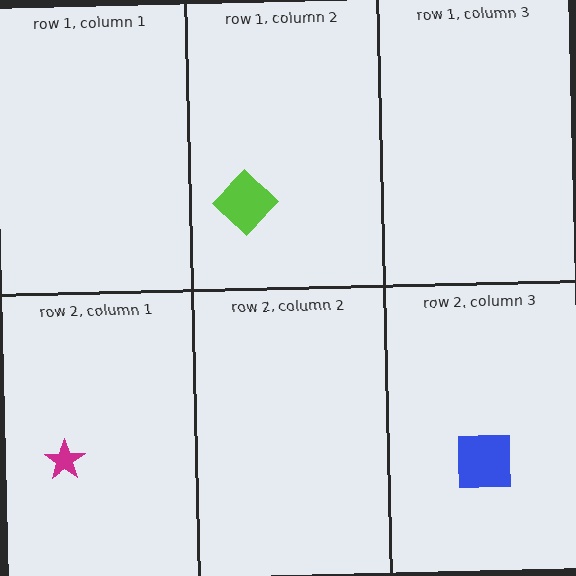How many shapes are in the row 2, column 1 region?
1.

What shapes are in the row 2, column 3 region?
The blue square.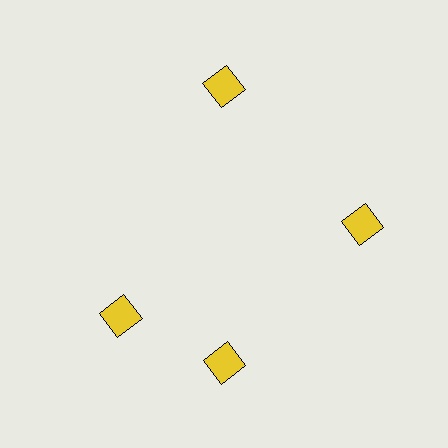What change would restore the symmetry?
The symmetry would be restored by rotating it back into even spacing with its neighbors so that all 4 diamonds sit at equal angles and equal distance from the center.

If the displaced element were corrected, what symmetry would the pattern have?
It would have 4-fold rotational symmetry — the pattern would map onto itself every 90 degrees.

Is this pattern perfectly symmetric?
No. The 4 yellow diamonds are arranged in a ring, but one element near the 9 o'clock position is rotated out of alignment along the ring, breaking the 4-fold rotational symmetry.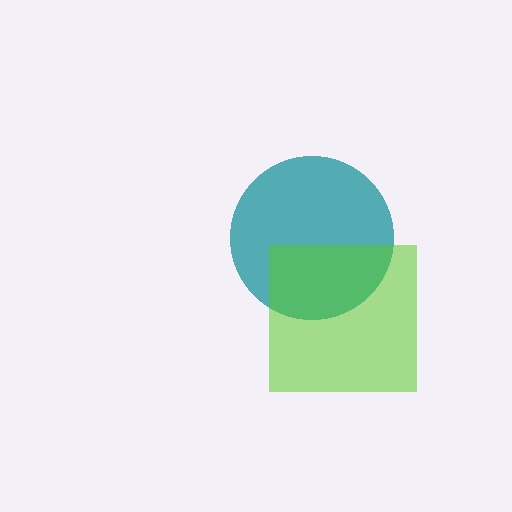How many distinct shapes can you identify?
There are 2 distinct shapes: a teal circle, a lime square.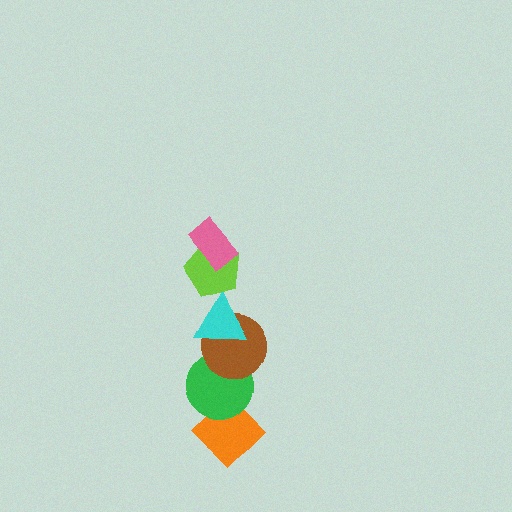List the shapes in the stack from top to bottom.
From top to bottom: the pink rectangle, the lime pentagon, the cyan triangle, the brown circle, the green circle, the orange diamond.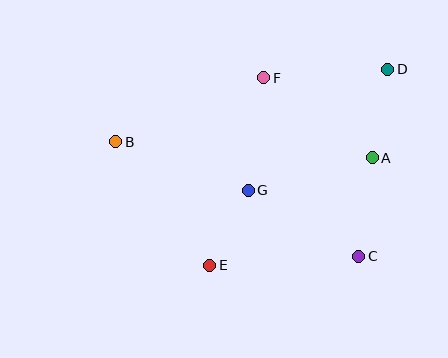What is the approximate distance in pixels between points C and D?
The distance between C and D is approximately 189 pixels.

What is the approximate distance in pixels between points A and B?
The distance between A and B is approximately 257 pixels.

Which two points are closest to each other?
Points E and G are closest to each other.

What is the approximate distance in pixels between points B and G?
The distance between B and G is approximately 141 pixels.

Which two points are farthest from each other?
Points B and D are farthest from each other.